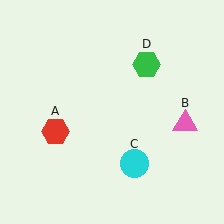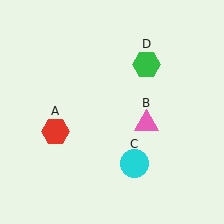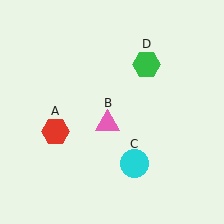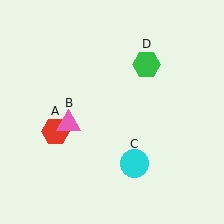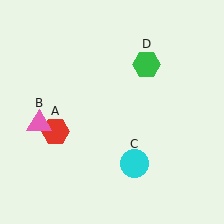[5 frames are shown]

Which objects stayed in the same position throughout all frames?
Red hexagon (object A) and cyan circle (object C) and green hexagon (object D) remained stationary.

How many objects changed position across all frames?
1 object changed position: pink triangle (object B).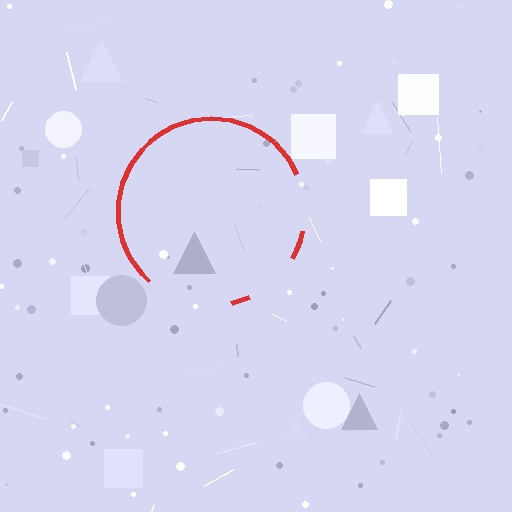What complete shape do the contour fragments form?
The contour fragments form a circle.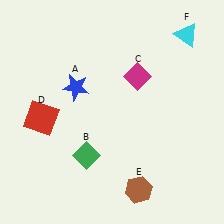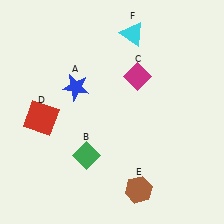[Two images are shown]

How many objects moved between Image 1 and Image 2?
1 object moved between the two images.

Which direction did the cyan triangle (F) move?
The cyan triangle (F) moved left.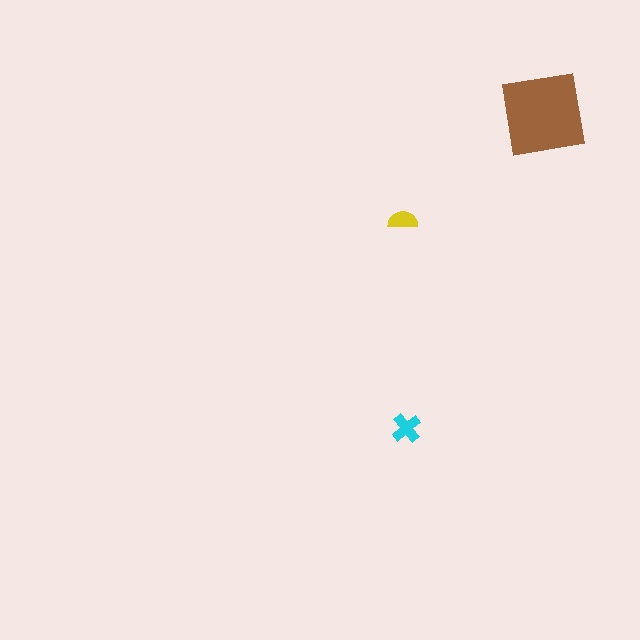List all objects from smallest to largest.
The yellow semicircle, the cyan cross, the brown square.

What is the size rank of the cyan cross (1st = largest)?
2nd.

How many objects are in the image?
There are 3 objects in the image.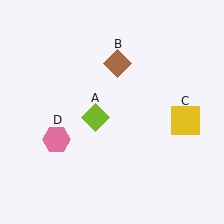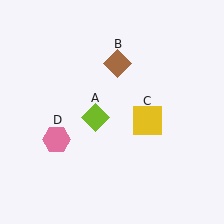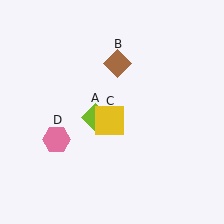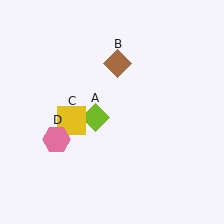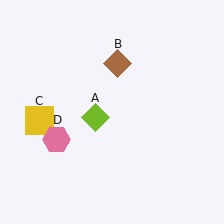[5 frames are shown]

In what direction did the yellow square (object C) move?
The yellow square (object C) moved left.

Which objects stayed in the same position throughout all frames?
Lime diamond (object A) and brown diamond (object B) and pink hexagon (object D) remained stationary.